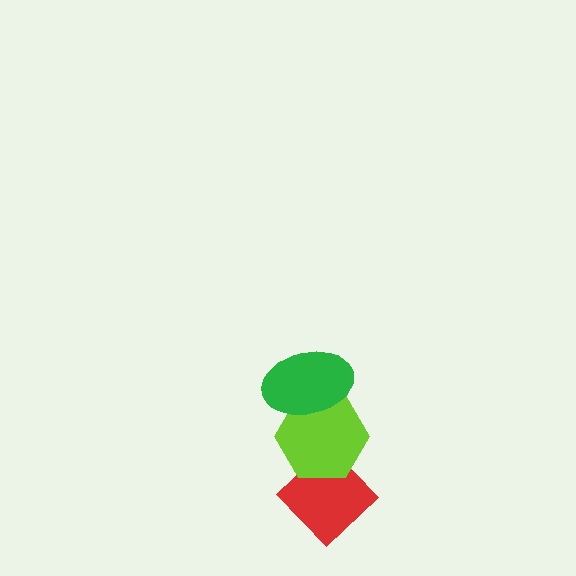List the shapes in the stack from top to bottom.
From top to bottom: the green ellipse, the lime hexagon, the red diamond.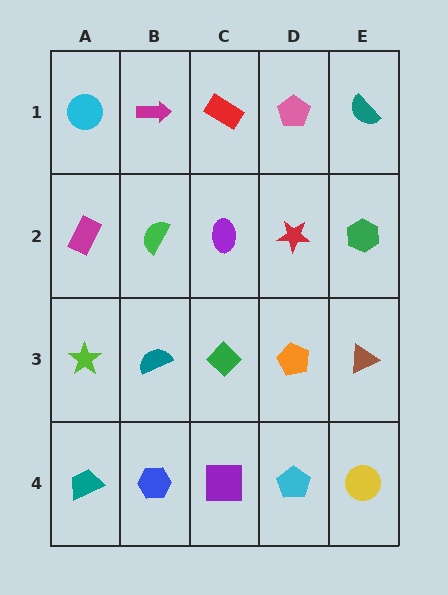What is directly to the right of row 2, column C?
A red star.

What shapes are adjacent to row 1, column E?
A green hexagon (row 2, column E), a pink pentagon (row 1, column D).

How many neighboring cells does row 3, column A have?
3.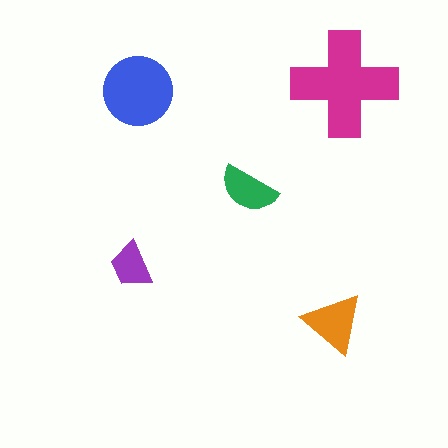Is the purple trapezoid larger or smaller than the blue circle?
Smaller.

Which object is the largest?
The magenta cross.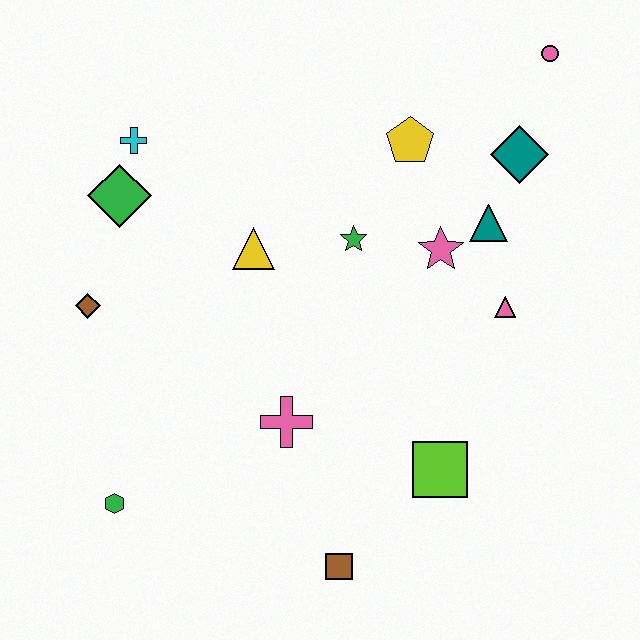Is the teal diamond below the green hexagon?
No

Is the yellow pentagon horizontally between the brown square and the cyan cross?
No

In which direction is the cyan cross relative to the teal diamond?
The cyan cross is to the left of the teal diamond.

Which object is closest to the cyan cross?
The green diamond is closest to the cyan cross.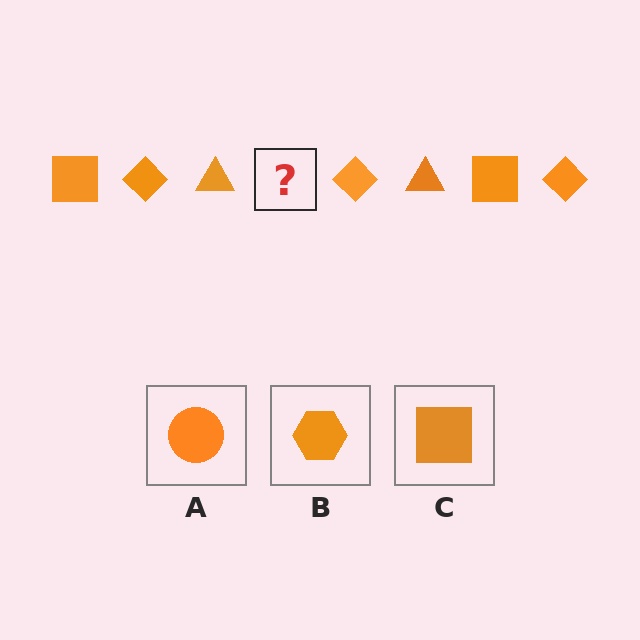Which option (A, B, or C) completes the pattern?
C.